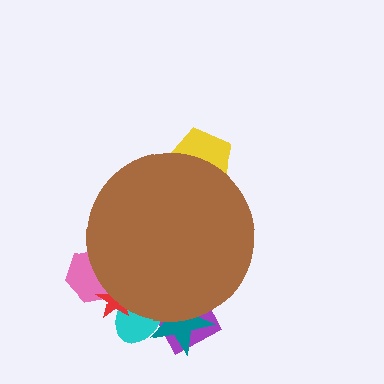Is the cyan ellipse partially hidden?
Yes, the cyan ellipse is partially hidden behind the brown circle.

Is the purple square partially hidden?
Yes, the purple square is partially hidden behind the brown circle.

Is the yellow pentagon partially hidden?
Yes, the yellow pentagon is partially hidden behind the brown circle.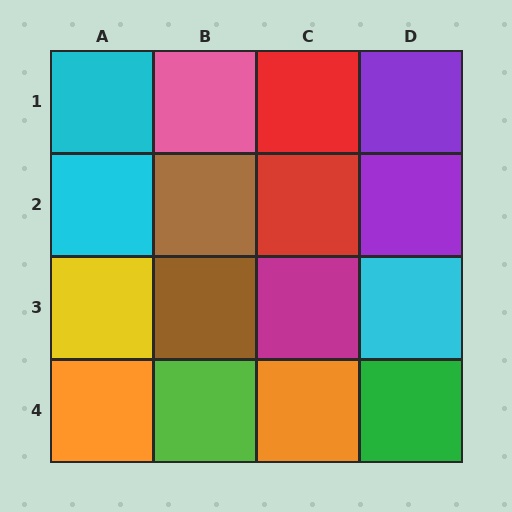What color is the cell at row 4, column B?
Lime.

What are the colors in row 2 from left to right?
Cyan, brown, red, purple.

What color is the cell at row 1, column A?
Cyan.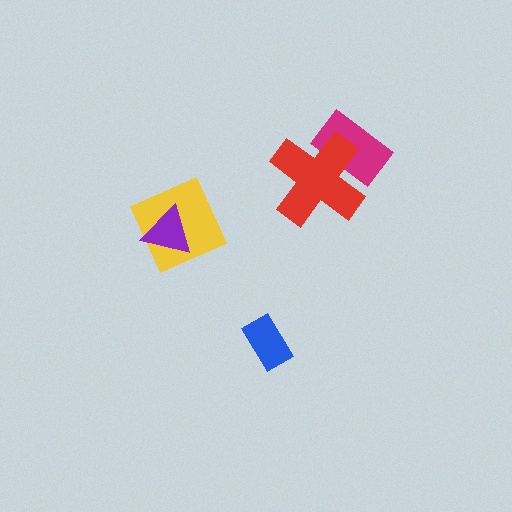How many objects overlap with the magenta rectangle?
1 object overlaps with the magenta rectangle.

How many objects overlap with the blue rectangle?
0 objects overlap with the blue rectangle.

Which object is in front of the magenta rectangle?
The red cross is in front of the magenta rectangle.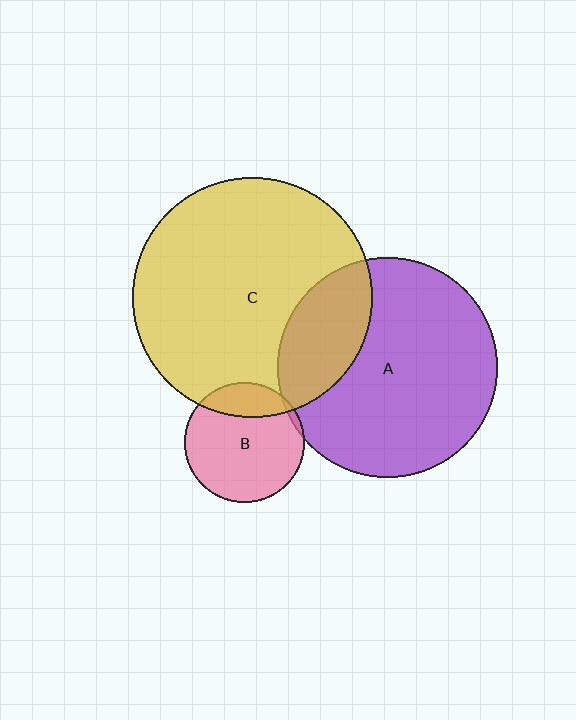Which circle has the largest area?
Circle C (yellow).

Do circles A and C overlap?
Yes.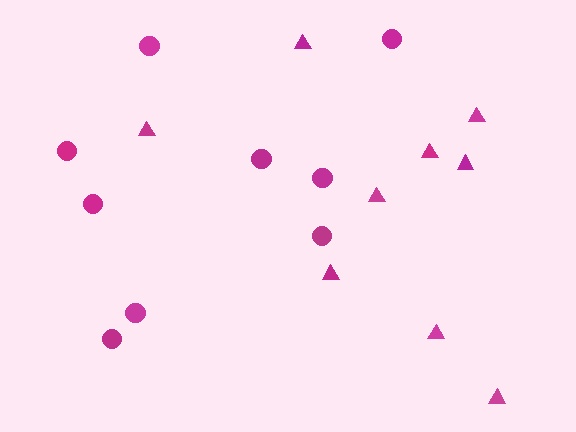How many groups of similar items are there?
There are 2 groups: one group of circles (9) and one group of triangles (9).